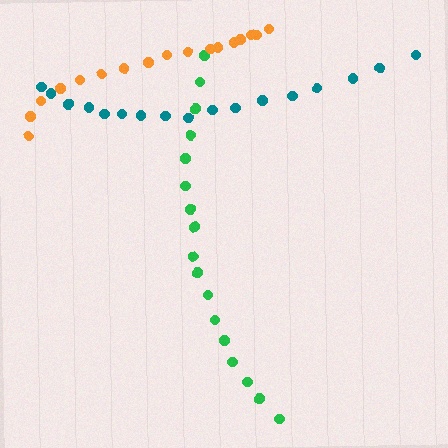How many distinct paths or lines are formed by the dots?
There are 3 distinct paths.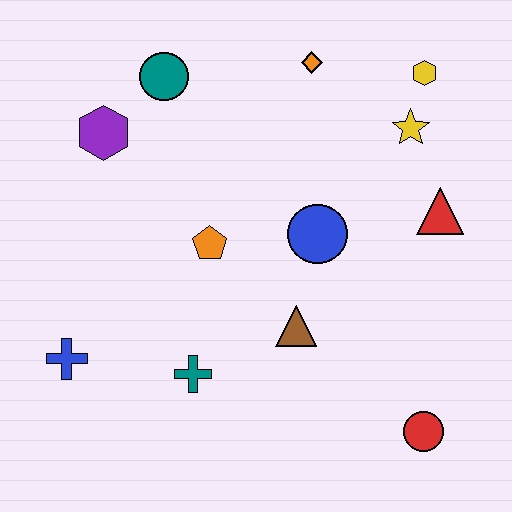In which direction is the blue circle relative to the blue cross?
The blue circle is to the right of the blue cross.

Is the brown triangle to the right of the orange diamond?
No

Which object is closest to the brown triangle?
The blue circle is closest to the brown triangle.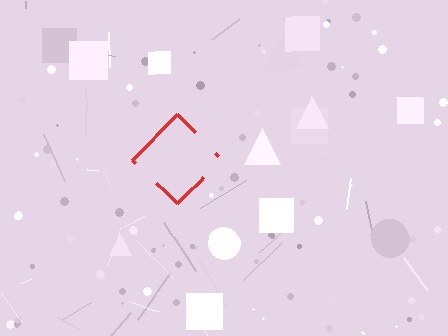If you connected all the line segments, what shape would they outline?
They would outline a diamond.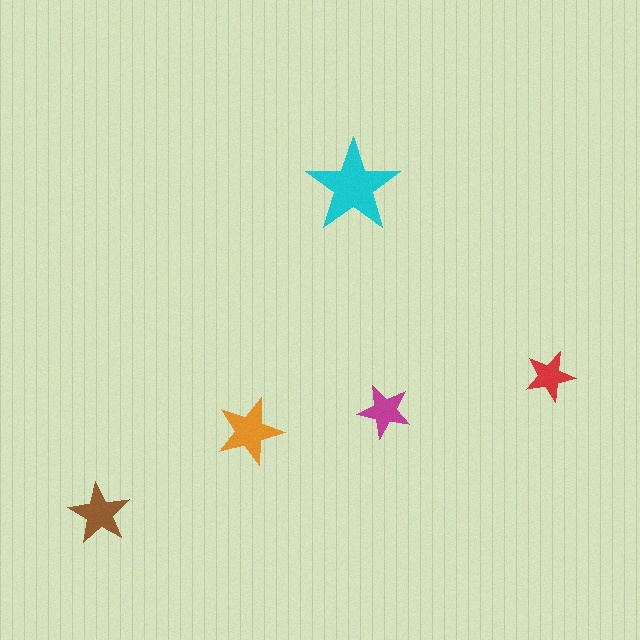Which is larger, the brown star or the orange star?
The orange one.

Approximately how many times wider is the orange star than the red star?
About 1.5 times wider.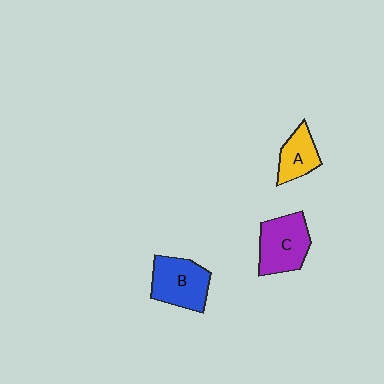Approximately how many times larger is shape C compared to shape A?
Approximately 1.5 times.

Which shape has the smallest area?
Shape A (yellow).